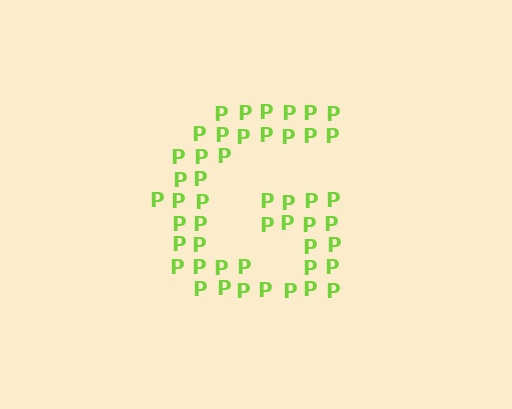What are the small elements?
The small elements are letter P's.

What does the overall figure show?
The overall figure shows the letter G.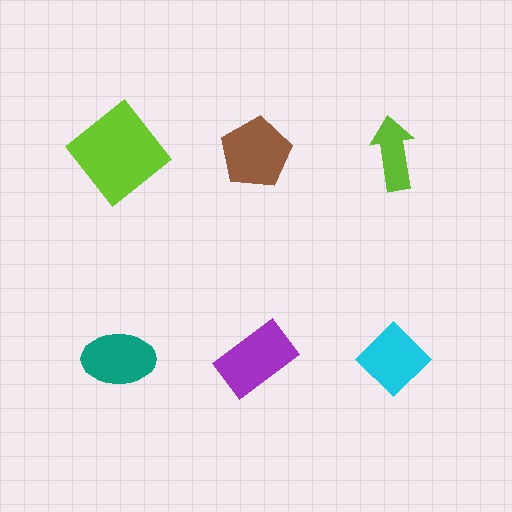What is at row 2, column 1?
A teal ellipse.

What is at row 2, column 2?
A purple rectangle.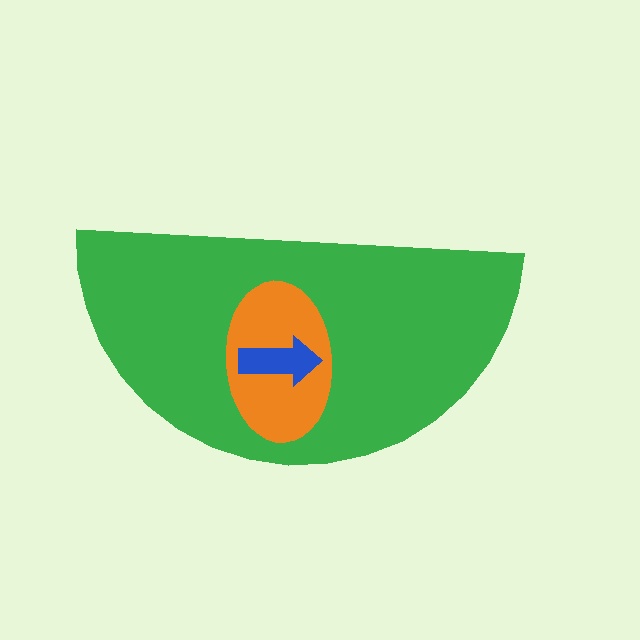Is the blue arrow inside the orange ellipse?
Yes.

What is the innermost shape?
The blue arrow.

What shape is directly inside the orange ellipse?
The blue arrow.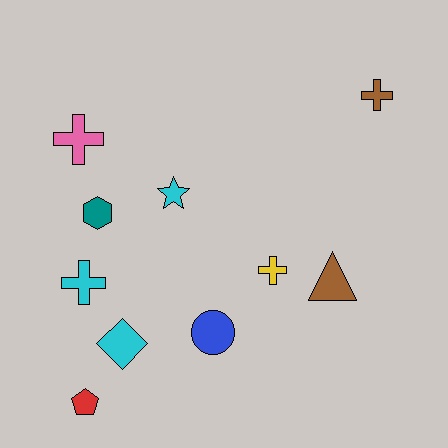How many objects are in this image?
There are 10 objects.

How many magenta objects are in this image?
There are no magenta objects.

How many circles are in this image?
There is 1 circle.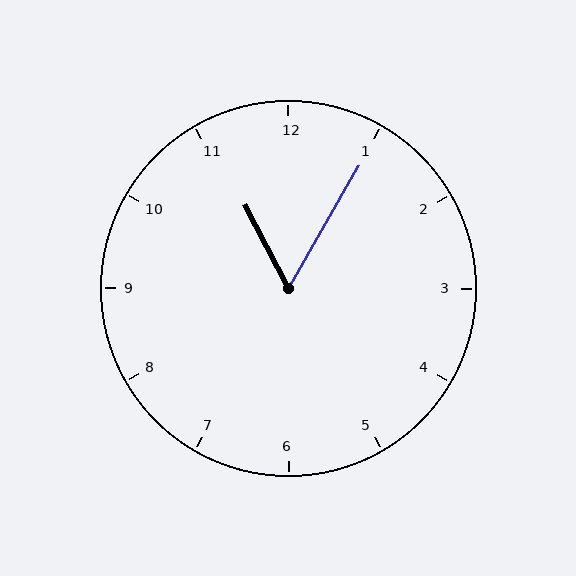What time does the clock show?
11:05.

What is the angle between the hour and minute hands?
Approximately 58 degrees.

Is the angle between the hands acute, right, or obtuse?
It is acute.